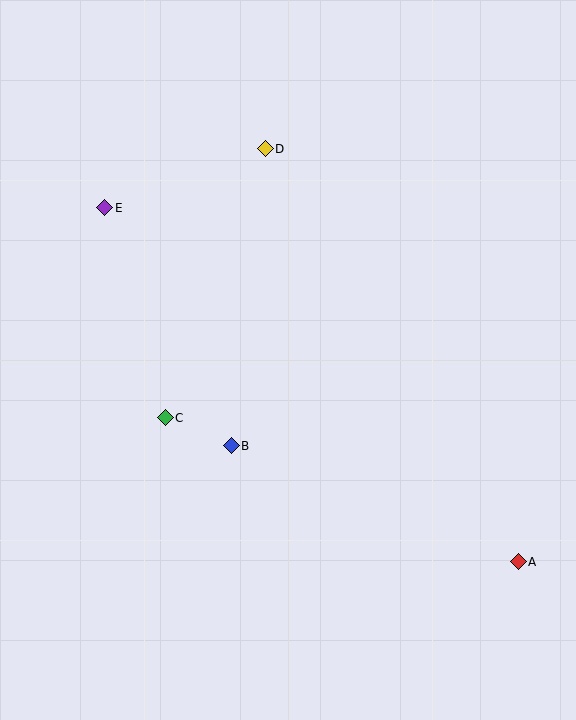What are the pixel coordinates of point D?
Point D is at (265, 149).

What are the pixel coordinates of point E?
Point E is at (105, 208).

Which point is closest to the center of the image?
Point B at (231, 446) is closest to the center.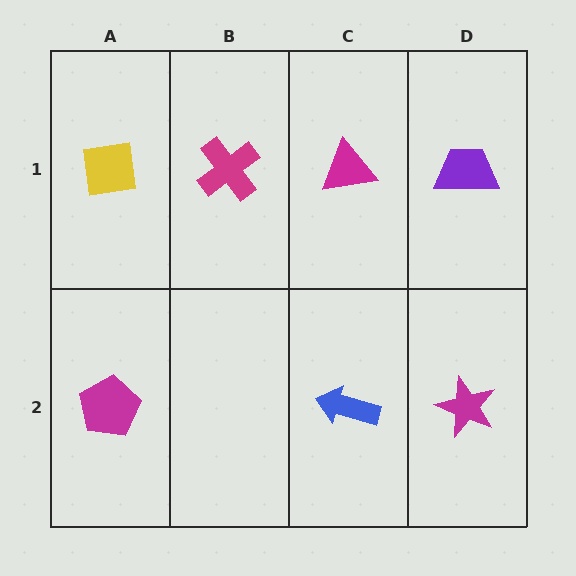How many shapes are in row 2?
3 shapes.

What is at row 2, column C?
A blue arrow.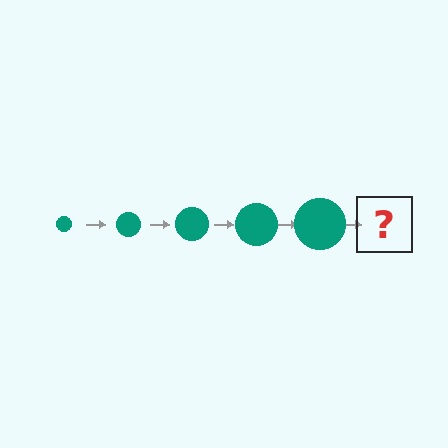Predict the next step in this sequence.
The next step is a teal circle, larger than the previous one.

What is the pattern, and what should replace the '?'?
The pattern is that the circle gets progressively larger each step. The '?' should be a teal circle, larger than the previous one.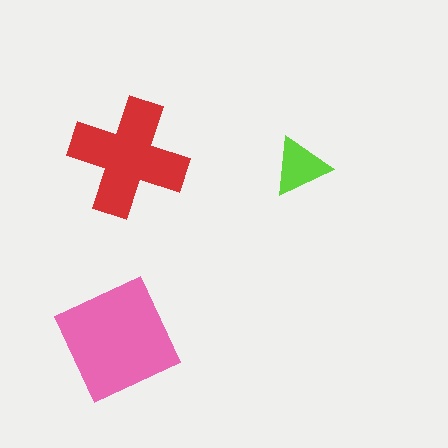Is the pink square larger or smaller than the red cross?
Larger.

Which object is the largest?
The pink square.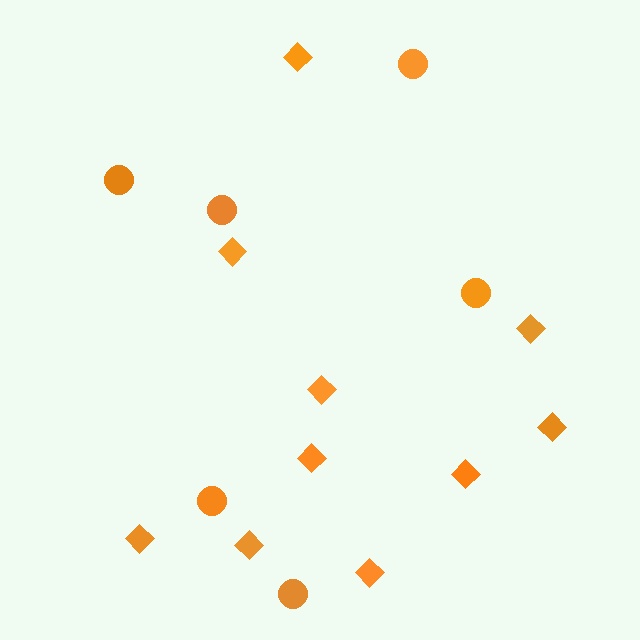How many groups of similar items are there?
There are 2 groups: one group of diamonds (10) and one group of circles (6).